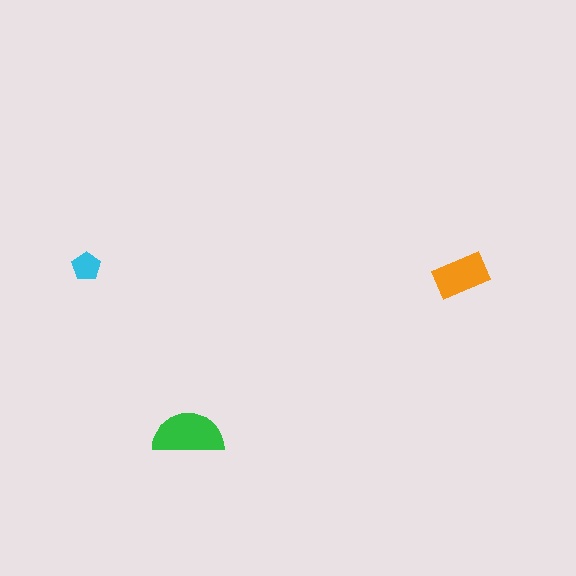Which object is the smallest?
The cyan pentagon.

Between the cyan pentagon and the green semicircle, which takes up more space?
The green semicircle.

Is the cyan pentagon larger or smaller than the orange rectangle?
Smaller.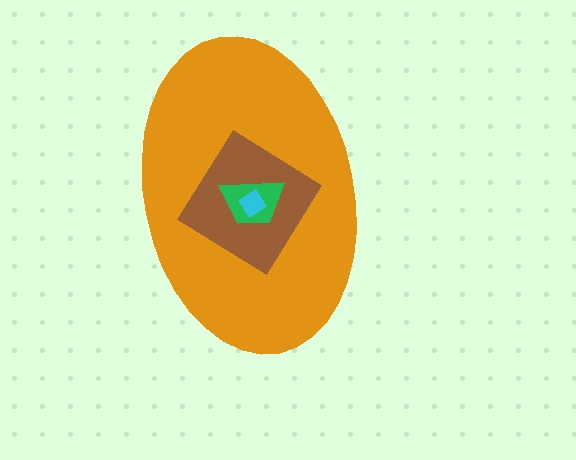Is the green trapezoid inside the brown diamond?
Yes.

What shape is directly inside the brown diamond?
The green trapezoid.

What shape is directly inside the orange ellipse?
The brown diamond.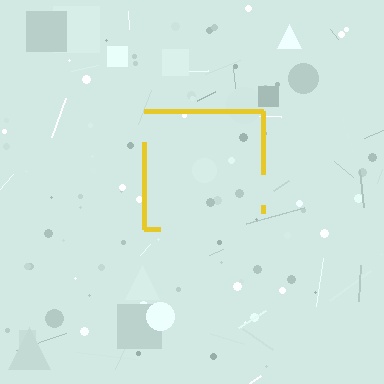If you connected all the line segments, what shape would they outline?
They would outline a square.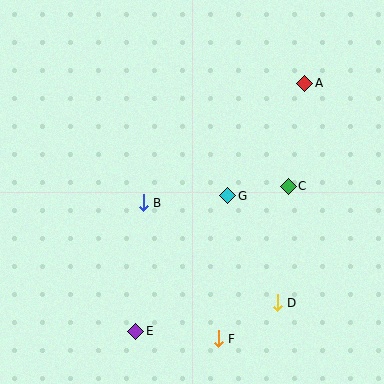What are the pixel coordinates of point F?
Point F is at (218, 339).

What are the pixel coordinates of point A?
Point A is at (305, 83).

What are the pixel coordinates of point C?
Point C is at (288, 186).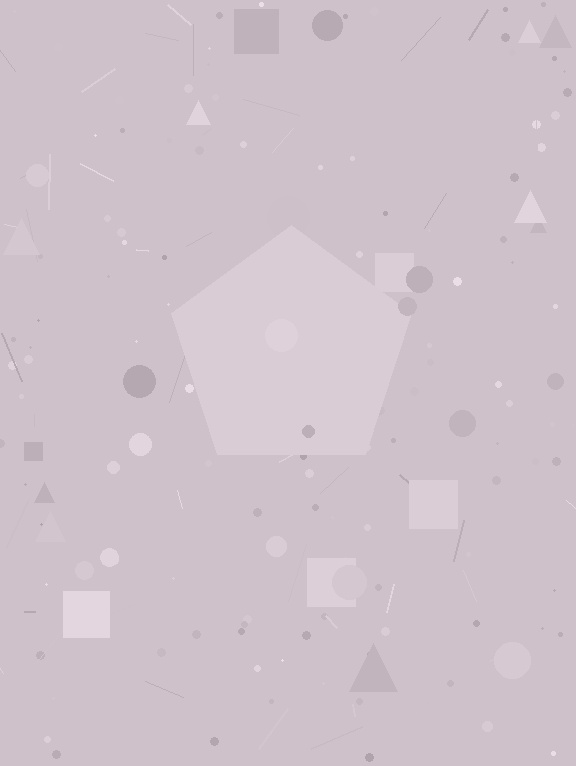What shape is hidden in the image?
A pentagon is hidden in the image.